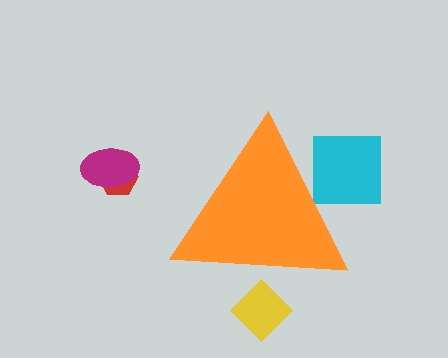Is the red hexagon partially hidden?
No, the red hexagon is fully visible.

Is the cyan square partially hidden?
Yes, the cyan square is partially hidden behind the orange triangle.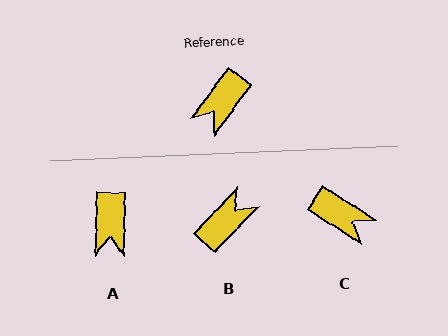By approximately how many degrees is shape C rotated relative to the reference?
Approximately 94 degrees counter-clockwise.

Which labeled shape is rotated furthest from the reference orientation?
B, about 173 degrees away.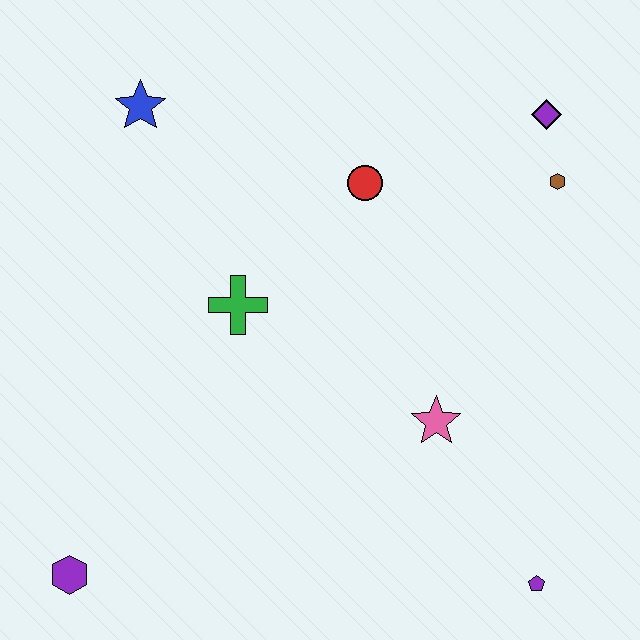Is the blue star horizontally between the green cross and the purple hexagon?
Yes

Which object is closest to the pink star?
The purple pentagon is closest to the pink star.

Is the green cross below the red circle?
Yes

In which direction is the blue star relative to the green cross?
The blue star is above the green cross.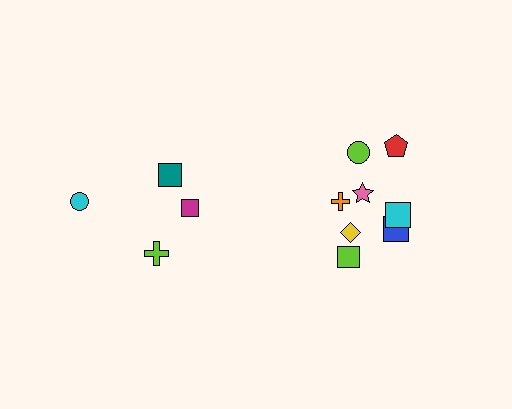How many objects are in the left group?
There are 4 objects.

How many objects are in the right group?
There are 8 objects.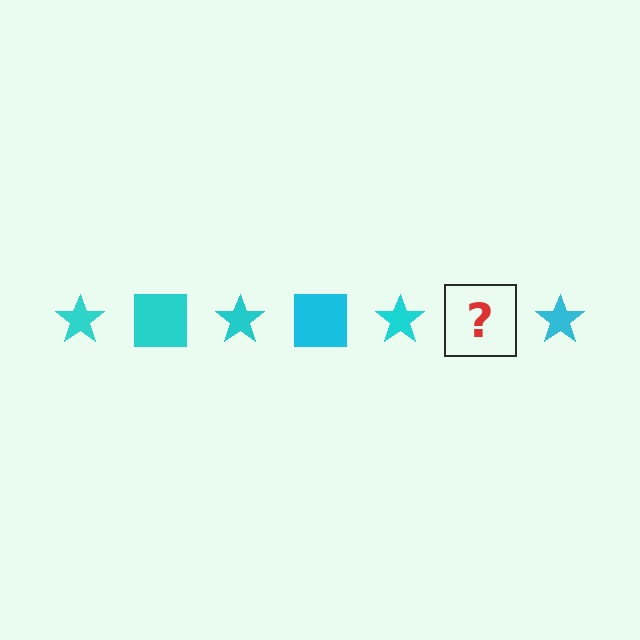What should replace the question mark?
The question mark should be replaced with a cyan square.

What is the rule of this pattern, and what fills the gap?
The rule is that the pattern cycles through star, square shapes in cyan. The gap should be filled with a cyan square.